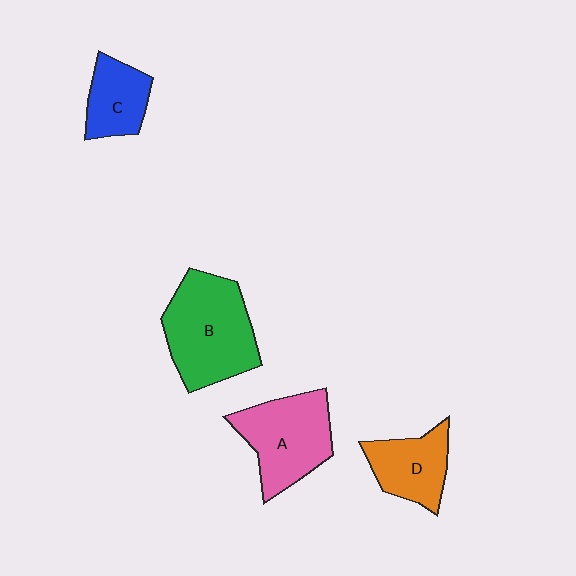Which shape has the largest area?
Shape B (green).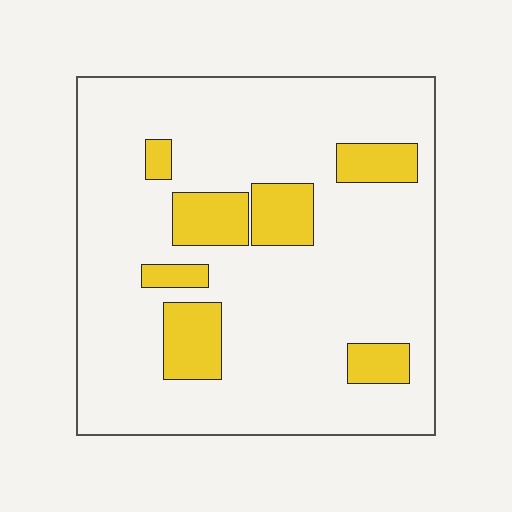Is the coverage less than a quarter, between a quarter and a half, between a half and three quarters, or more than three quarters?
Less than a quarter.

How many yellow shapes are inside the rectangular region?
7.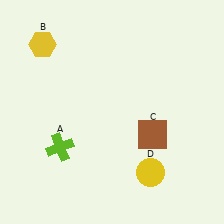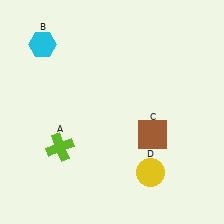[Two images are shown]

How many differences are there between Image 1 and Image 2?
There is 1 difference between the two images.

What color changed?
The hexagon (B) changed from yellow in Image 1 to cyan in Image 2.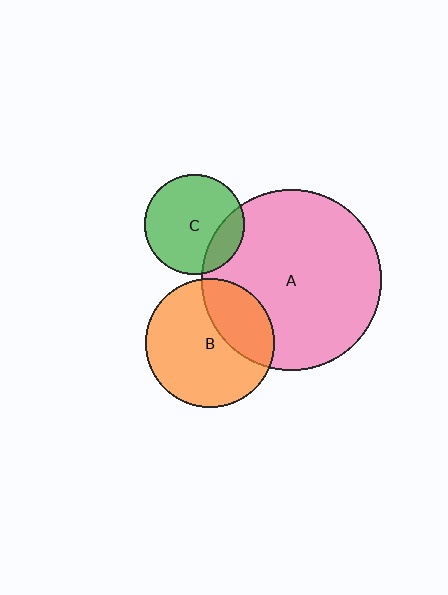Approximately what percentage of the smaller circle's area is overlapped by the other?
Approximately 20%.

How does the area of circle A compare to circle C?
Approximately 3.2 times.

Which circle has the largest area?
Circle A (pink).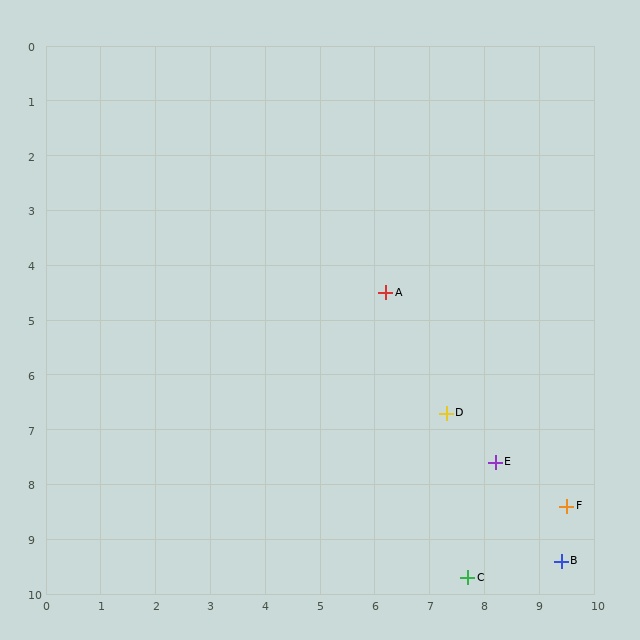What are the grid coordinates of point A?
Point A is at approximately (6.2, 4.5).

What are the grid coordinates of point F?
Point F is at approximately (9.5, 8.4).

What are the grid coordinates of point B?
Point B is at approximately (9.4, 9.4).